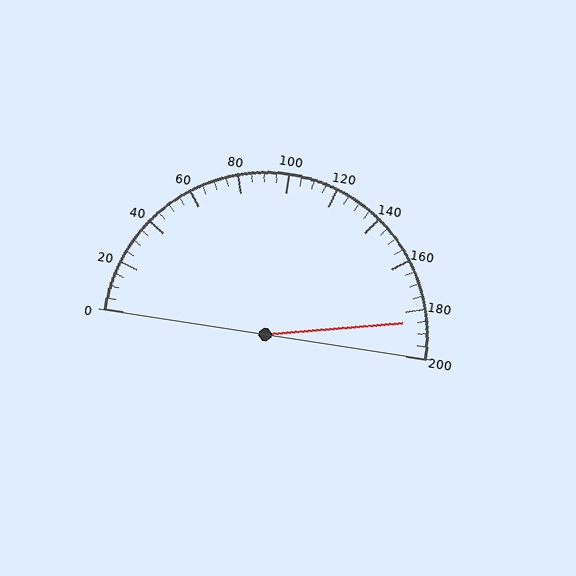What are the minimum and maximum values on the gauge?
The gauge ranges from 0 to 200.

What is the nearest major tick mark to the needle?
The nearest major tick mark is 180.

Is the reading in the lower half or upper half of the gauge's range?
The reading is in the upper half of the range (0 to 200).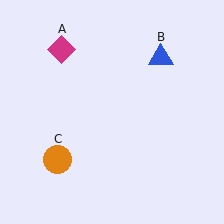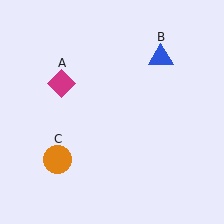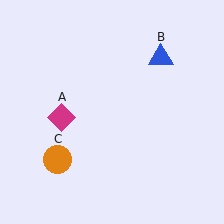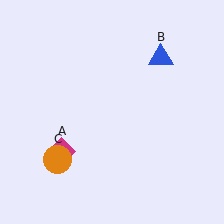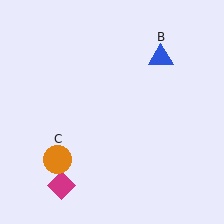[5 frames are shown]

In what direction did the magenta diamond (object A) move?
The magenta diamond (object A) moved down.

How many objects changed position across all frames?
1 object changed position: magenta diamond (object A).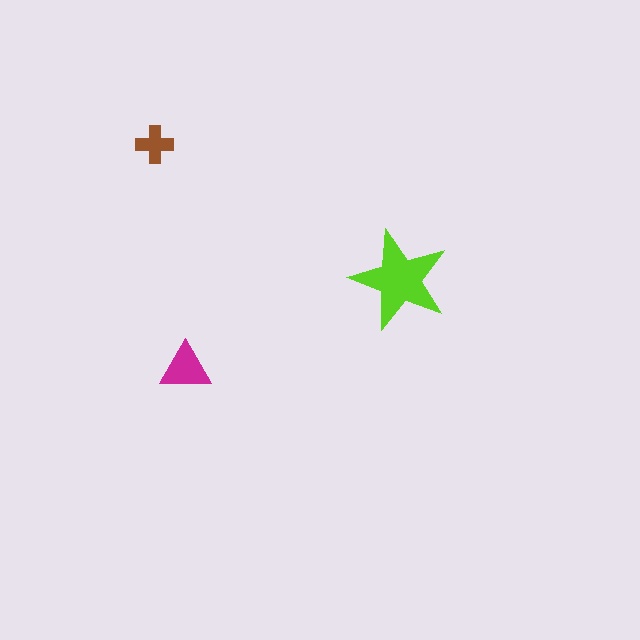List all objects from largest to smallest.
The lime star, the magenta triangle, the brown cross.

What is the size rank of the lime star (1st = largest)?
1st.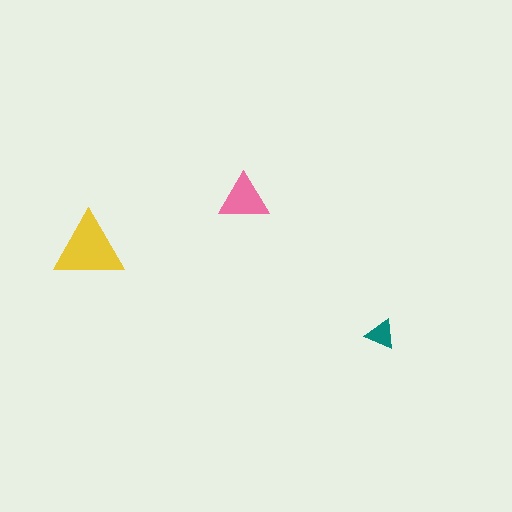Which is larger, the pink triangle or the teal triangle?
The pink one.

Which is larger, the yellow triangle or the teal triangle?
The yellow one.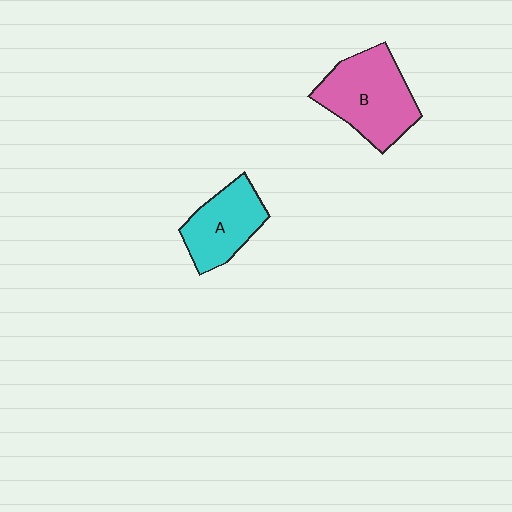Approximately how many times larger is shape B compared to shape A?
Approximately 1.4 times.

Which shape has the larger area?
Shape B (pink).